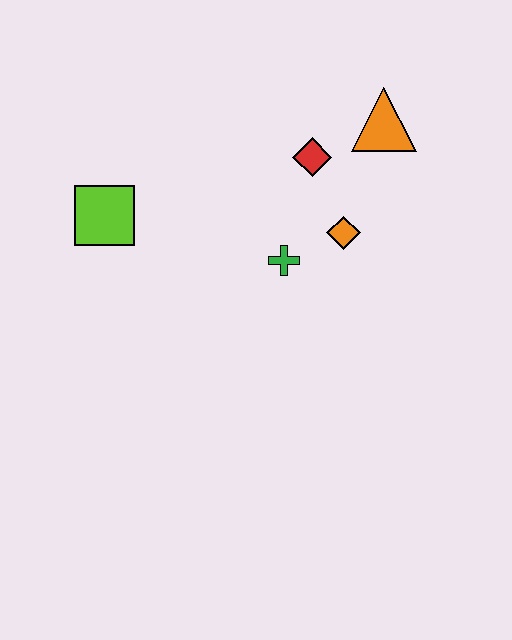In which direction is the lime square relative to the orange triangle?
The lime square is to the left of the orange triangle.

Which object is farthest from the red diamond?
The lime square is farthest from the red diamond.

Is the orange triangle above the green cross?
Yes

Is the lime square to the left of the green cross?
Yes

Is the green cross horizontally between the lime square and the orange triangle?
Yes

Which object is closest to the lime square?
The green cross is closest to the lime square.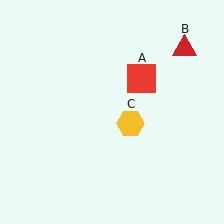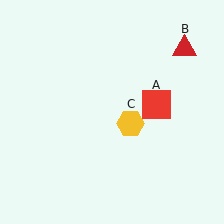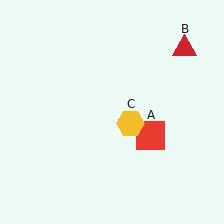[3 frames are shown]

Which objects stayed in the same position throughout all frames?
Red triangle (object B) and yellow hexagon (object C) remained stationary.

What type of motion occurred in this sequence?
The red square (object A) rotated clockwise around the center of the scene.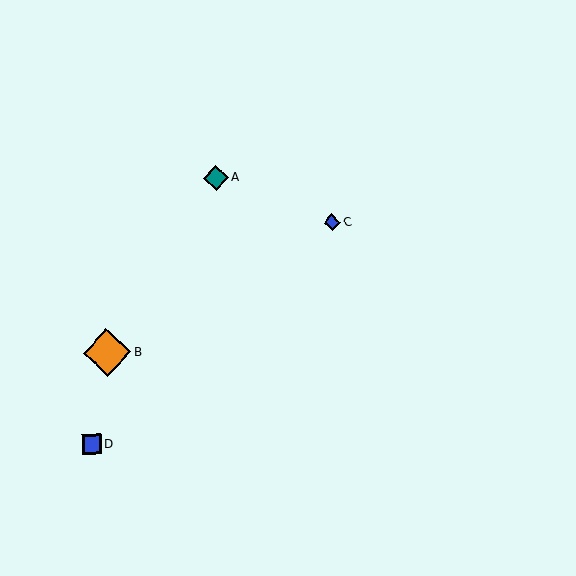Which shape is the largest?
The orange diamond (labeled B) is the largest.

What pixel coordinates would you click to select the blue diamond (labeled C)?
Click at (332, 223) to select the blue diamond C.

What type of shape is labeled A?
Shape A is a teal diamond.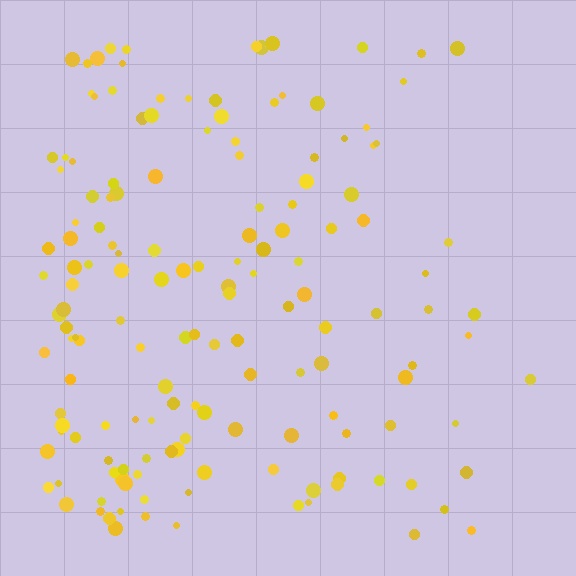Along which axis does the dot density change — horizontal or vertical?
Horizontal.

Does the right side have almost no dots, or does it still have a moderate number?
Still a moderate number, just noticeably fewer than the left.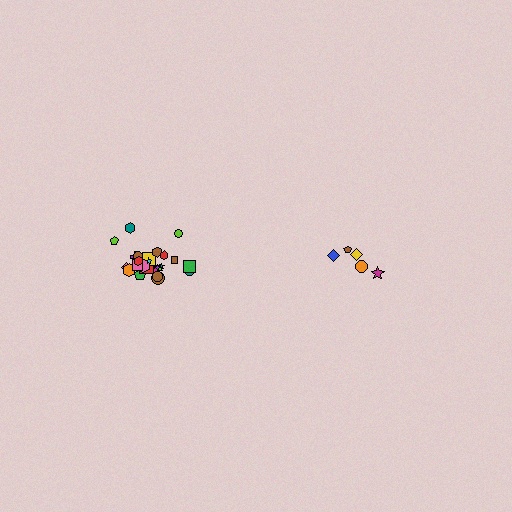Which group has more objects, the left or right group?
The left group.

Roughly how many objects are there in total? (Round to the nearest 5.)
Roughly 30 objects in total.